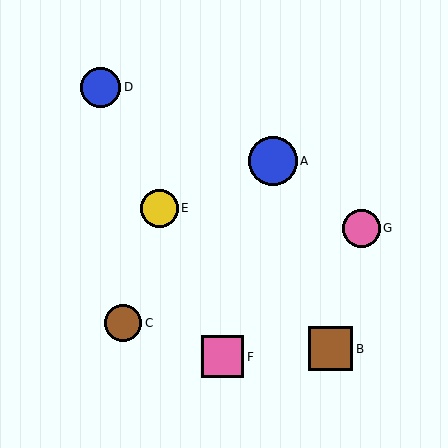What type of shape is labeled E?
Shape E is a yellow circle.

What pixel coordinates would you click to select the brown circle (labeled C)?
Click at (123, 323) to select the brown circle C.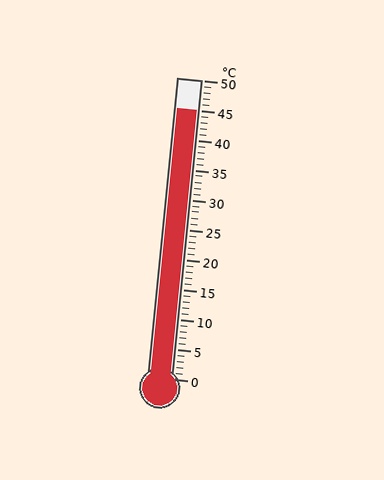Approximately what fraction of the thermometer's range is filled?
The thermometer is filled to approximately 90% of its range.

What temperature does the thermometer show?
The thermometer shows approximately 45°C.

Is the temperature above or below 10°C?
The temperature is above 10°C.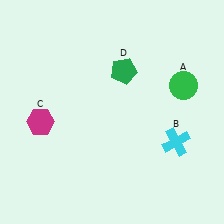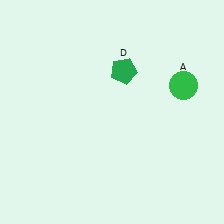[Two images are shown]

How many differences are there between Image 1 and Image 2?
There are 2 differences between the two images.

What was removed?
The magenta hexagon (C), the cyan cross (B) were removed in Image 2.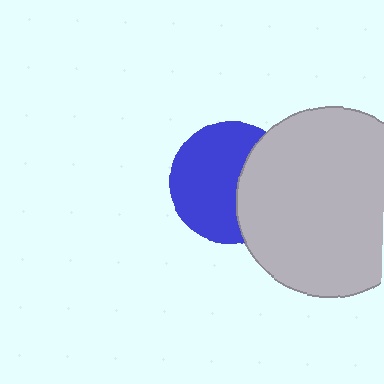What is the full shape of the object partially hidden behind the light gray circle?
The partially hidden object is a blue circle.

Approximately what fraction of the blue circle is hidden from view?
Roughly 37% of the blue circle is hidden behind the light gray circle.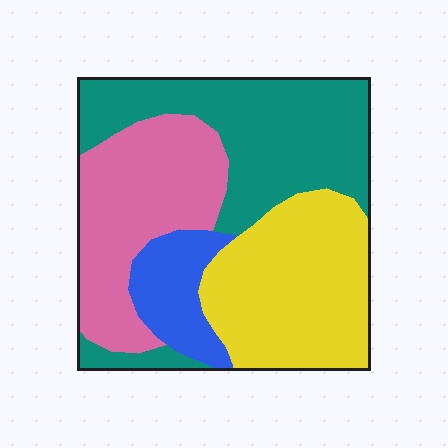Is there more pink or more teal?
Teal.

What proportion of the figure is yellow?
Yellow takes up about one third (1/3) of the figure.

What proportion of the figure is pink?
Pink covers roughly 25% of the figure.